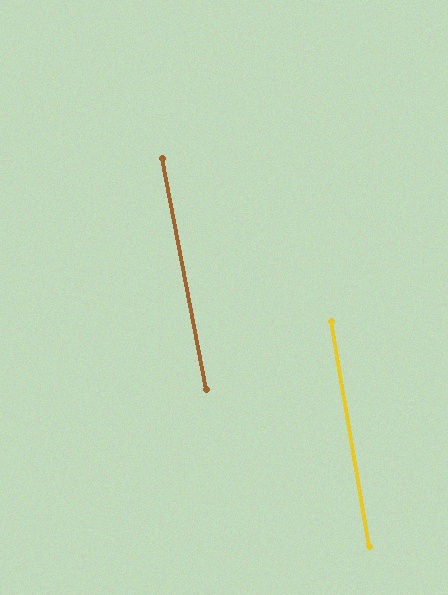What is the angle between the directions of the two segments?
Approximately 1 degree.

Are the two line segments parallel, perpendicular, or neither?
Parallel — their directions differ by only 1.3°.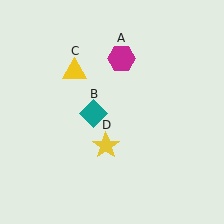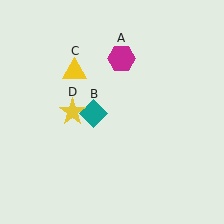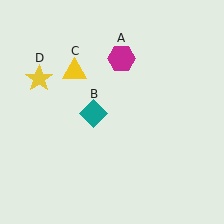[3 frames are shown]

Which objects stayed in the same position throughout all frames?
Magenta hexagon (object A) and teal diamond (object B) and yellow triangle (object C) remained stationary.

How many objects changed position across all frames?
1 object changed position: yellow star (object D).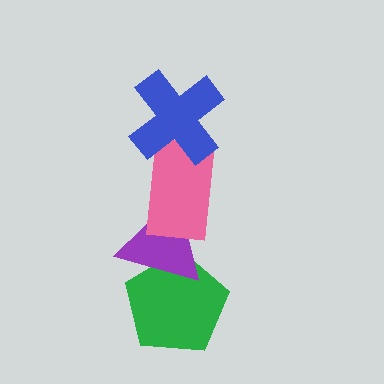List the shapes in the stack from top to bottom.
From top to bottom: the blue cross, the pink rectangle, the purple triangle, the green pentagon.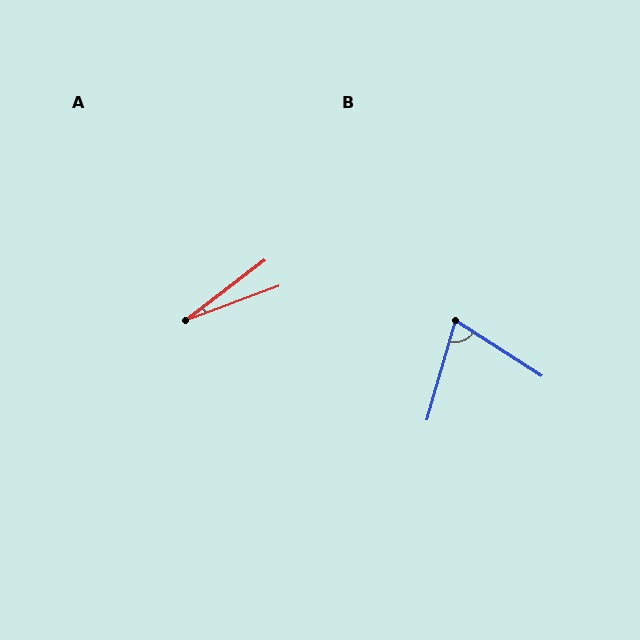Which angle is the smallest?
A, at approximately 17 degrees.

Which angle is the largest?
B, at approximately 73 degrees.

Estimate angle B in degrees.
Approximately 73 degrees.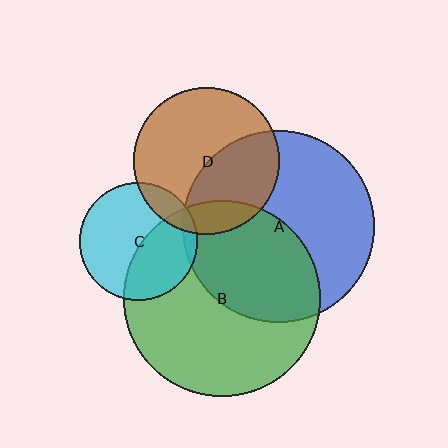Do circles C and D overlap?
Yes.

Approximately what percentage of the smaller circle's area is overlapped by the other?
Approximately 15%.